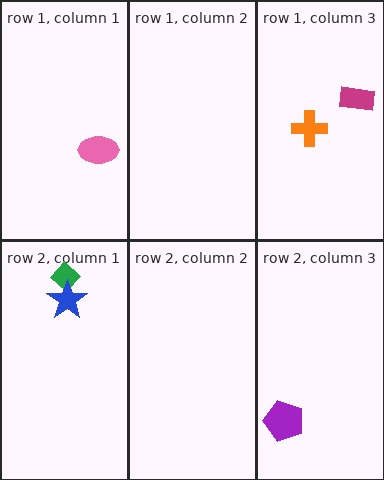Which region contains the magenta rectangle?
The row 1, column 3 region.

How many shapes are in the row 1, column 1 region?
1.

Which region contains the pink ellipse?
The row 1, column 1 region.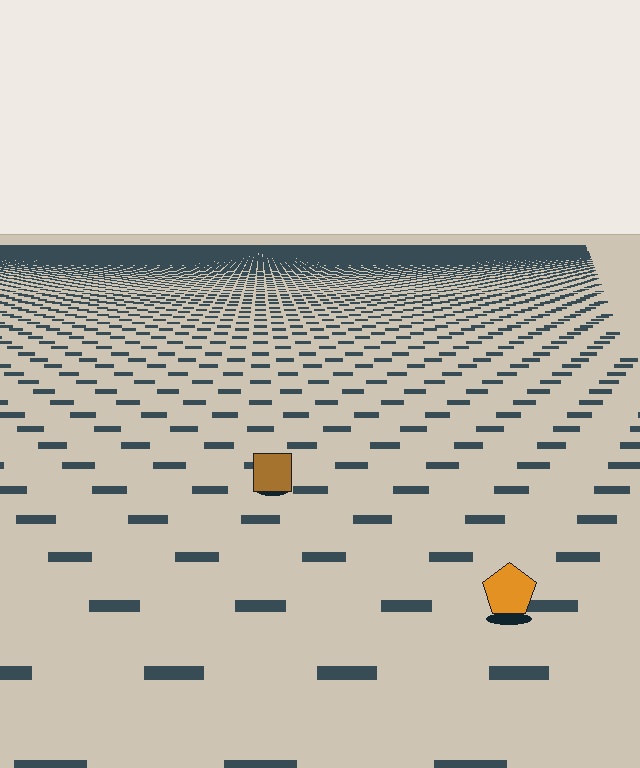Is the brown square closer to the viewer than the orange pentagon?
No. The orange pentagon is closer — you can tell from the texture gradient: the ground texture is coarser near it.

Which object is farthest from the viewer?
The brown square is farthest from the viewer. It appears smaller and the ground texture around it is denser.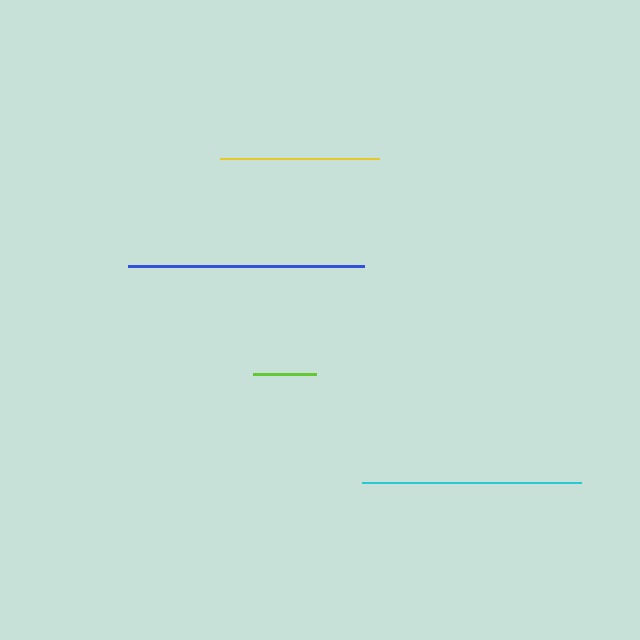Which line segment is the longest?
The blue line is the longest at approximately 236 pixels.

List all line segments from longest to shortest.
From longest to shortest: blue, cyan, yellow, lime.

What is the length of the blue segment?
The blue segment is approximately 236 pixels long.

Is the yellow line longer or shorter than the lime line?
The yellow line is longer than the lime line.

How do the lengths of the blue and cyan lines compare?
The blue and cyan lines are approximately the same length.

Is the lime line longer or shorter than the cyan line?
The cyan line is longer than the lime line.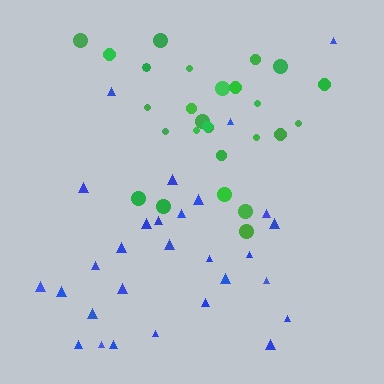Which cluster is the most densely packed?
Green.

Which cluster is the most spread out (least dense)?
Blue.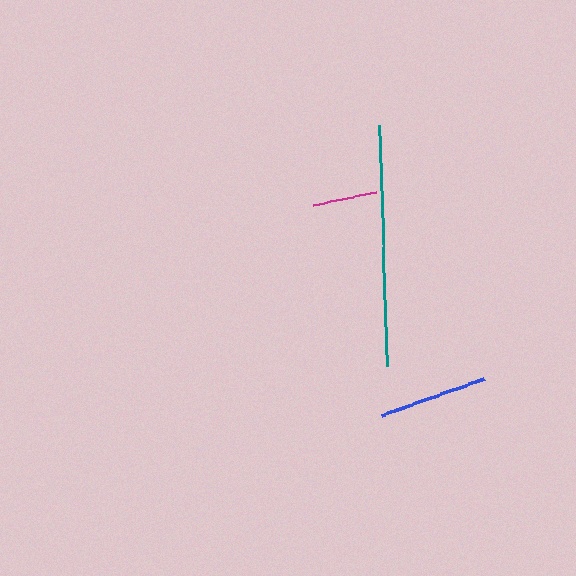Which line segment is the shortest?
The magenta line is the shortest at approximately 64 pixels.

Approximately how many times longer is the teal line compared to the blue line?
The teal line is approximately 2.2 times the length of the blue line.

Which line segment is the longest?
The teal line is the longest at approximately 242 pixels.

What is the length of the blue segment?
The blue segment is approximately 110 pixels long.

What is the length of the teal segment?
The teal segment is approximately 242 pixels long.